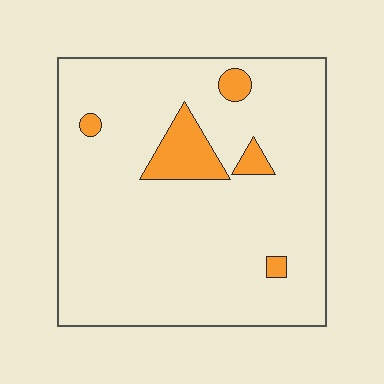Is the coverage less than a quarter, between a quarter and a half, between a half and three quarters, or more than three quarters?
Less than a quarter.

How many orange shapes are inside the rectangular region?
5.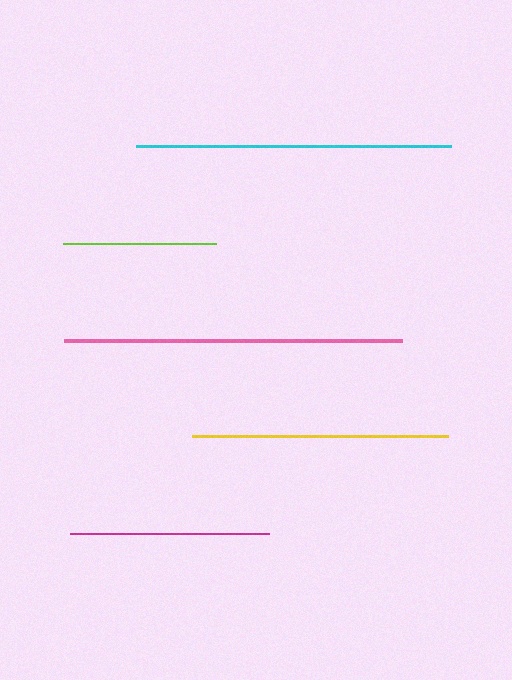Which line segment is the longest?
The pink line is the longest at approximately 337 pixels.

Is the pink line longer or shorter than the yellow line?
The pink line is longer than the yellow line.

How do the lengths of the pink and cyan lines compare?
The pink and cyan lines are approximately the same length.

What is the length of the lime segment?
The lime segment is approximately 154 pixels long.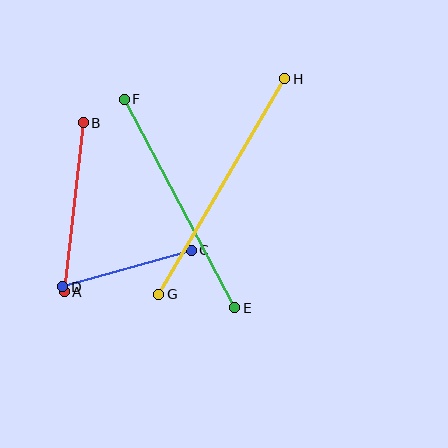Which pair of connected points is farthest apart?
Points G and H are farthest apart.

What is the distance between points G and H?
The distance is approximately 250 pixels.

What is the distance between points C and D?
The distance is approximately 134 pixels.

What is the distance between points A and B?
The distance is approximately 170 pixels.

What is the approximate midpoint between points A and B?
The midpoint is at approximately (74, 207) pixels.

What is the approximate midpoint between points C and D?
The midpoint is at approximately (127, 268) pixels.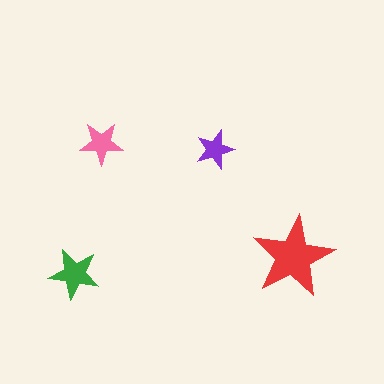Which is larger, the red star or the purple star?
The red one.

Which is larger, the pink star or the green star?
The green one.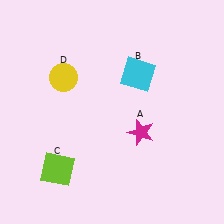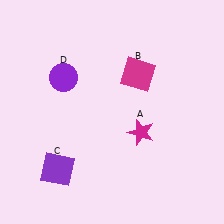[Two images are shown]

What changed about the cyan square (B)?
In Image 1, B is cyan. In Image 2, it changed to magenta.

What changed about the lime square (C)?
In Image 1, C is lime. In Image 2, it changed to purple.